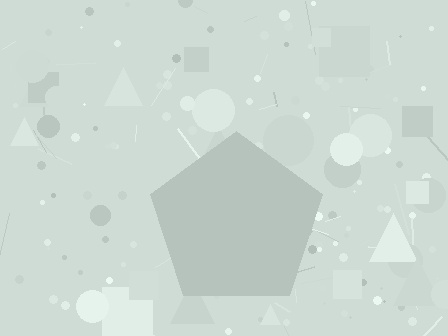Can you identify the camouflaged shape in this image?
The camouflaged shape is a pentagon.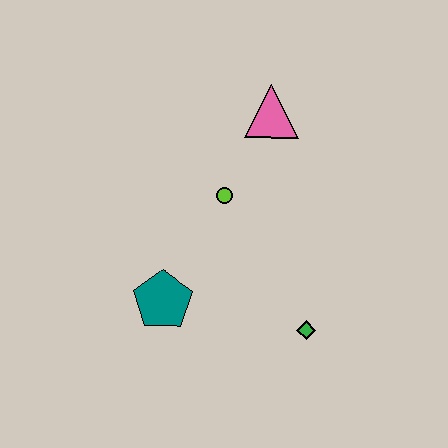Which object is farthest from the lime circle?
The green diamond is farthest from the lime circle.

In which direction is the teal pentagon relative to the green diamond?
The teal pentagon is to the left of the green diamond.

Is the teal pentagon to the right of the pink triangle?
No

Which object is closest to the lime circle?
The pink triangle is closest to the lime circle.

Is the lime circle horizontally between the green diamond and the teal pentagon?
Yes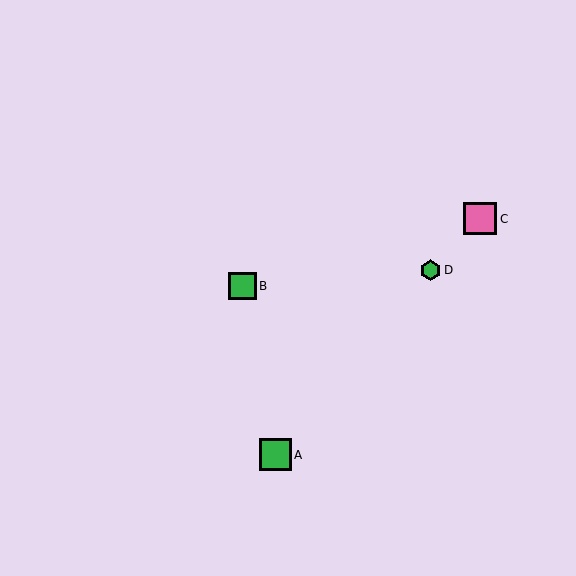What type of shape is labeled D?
Shape D is a green hexagon.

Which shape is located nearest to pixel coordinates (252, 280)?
The green square (labeled B) at (242, 286) is nearest to that location.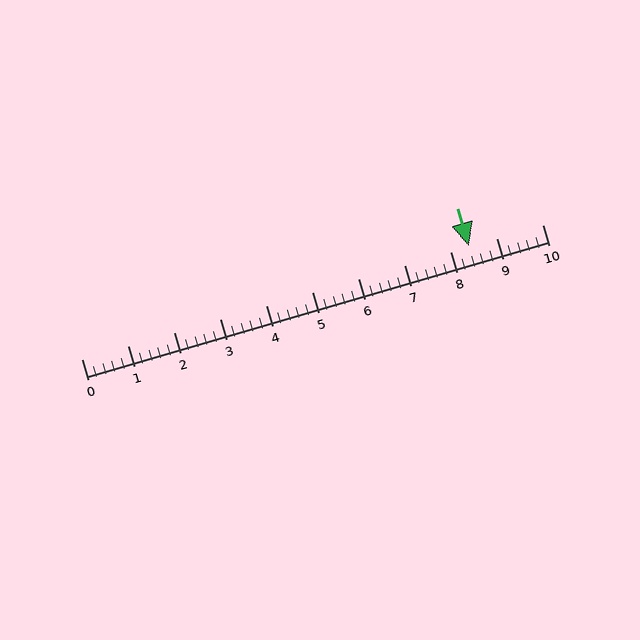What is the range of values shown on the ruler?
The ruler shows values from 0 to 10.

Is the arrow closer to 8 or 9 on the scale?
The arrow is closer to 8.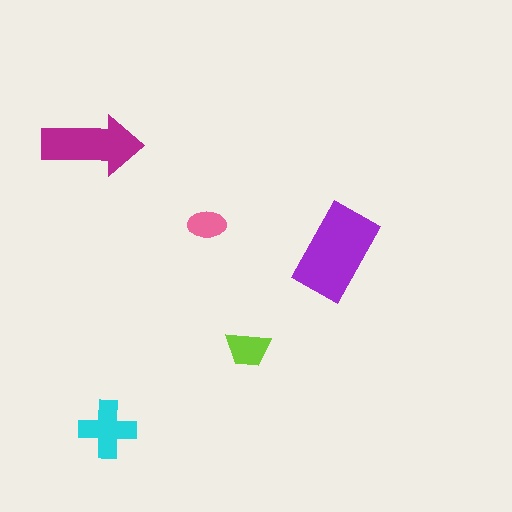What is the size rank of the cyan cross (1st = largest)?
3rd.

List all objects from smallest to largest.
The pink ellipse, the lime trapezoid, the cyan cross, the magenta arrow, the purple rectangle.